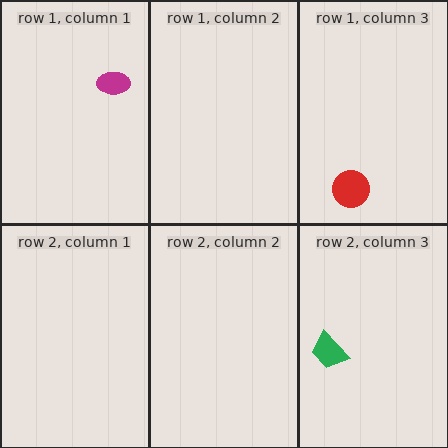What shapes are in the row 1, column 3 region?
The red circle.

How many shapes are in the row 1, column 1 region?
1.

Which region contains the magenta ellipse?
The row 1, column 1 region.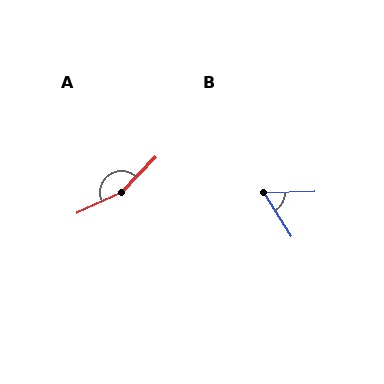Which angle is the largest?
A, at approximately 160 degrees.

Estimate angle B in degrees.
Approximately 59 degrees.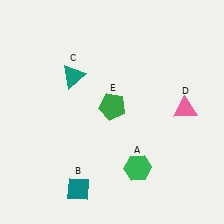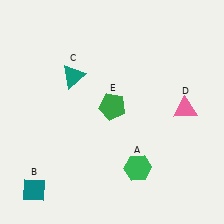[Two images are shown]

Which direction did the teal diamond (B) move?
The teal diamond (B) moved left.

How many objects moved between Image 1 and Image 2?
1 object moved between the two images.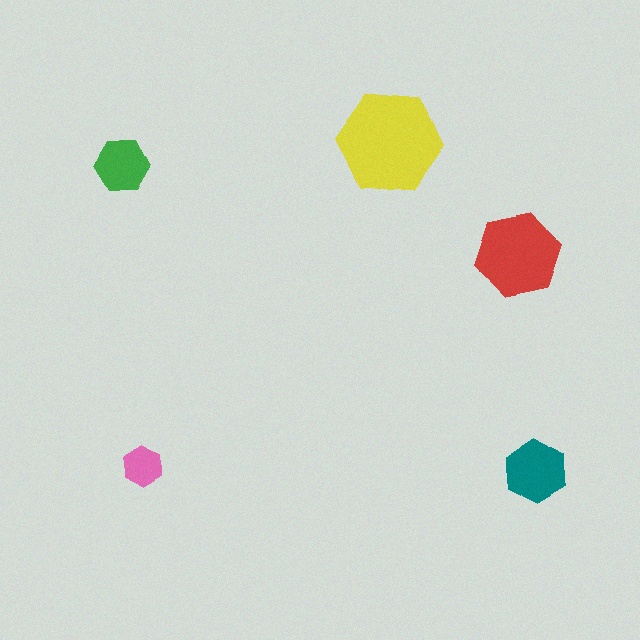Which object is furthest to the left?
The green hexagon is leftmost.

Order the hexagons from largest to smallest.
the yellow one, the red one, the teal one, the green one, the pink one.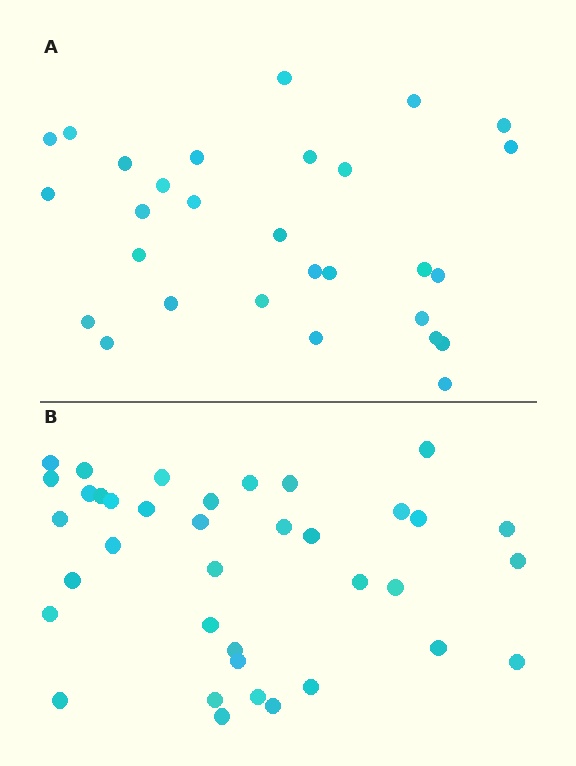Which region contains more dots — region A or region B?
Region B (the bottom region) has more dots.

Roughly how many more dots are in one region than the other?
Region B has roughly 8 or so more dots than region A.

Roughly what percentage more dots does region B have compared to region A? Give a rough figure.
About 30% more.